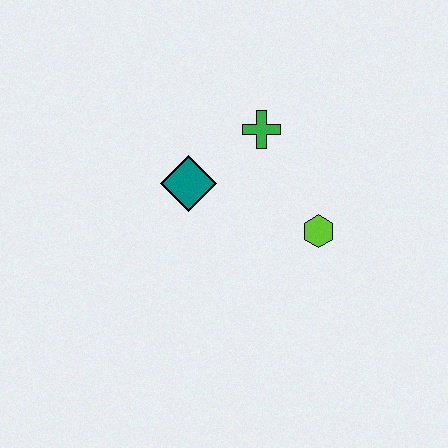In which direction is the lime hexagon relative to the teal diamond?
The lime hexagon is to the right of the teal diamond.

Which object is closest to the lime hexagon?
The green cross is closest to the lime hexagon.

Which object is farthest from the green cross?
The lime hexagon is farthest from the green cross.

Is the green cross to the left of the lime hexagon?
Yes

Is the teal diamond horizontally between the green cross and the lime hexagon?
No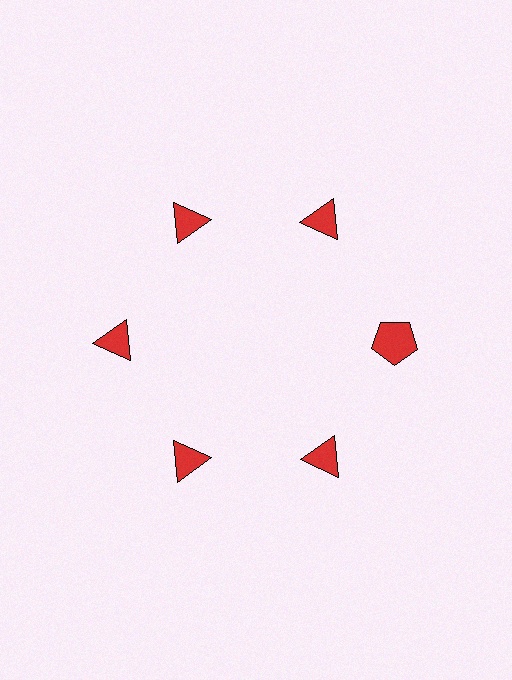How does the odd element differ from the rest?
It has a different shape: pentagon instead of triangle.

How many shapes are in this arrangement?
There are 6 shapes arranged in a ring pattern.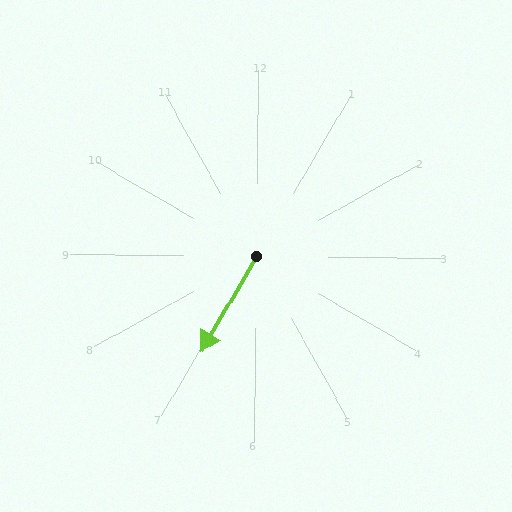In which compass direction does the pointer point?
Southwest.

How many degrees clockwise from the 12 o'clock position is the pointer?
Approximately 209 degrees.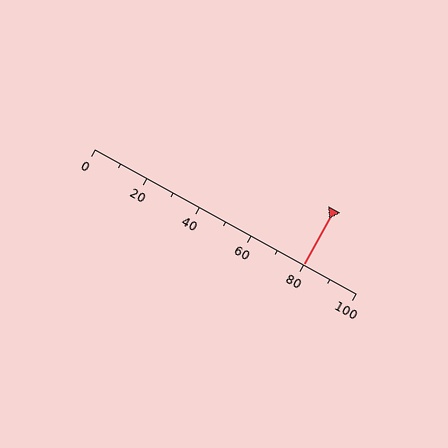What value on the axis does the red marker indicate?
The marker indicates approximately 80.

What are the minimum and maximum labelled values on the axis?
The axis runs from 0 to 100.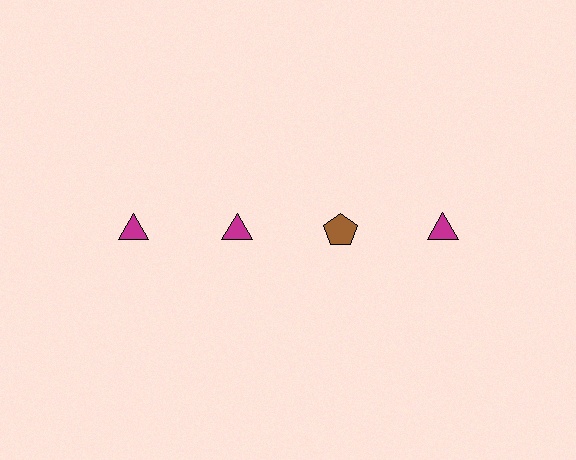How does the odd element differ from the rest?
It differs in both color (brown instead of magenta) and shape (pentagon instead of triangle).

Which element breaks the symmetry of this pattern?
The brown pentagon in the top row, center column breaks the symmetry. All other shapes are magenta triangles.